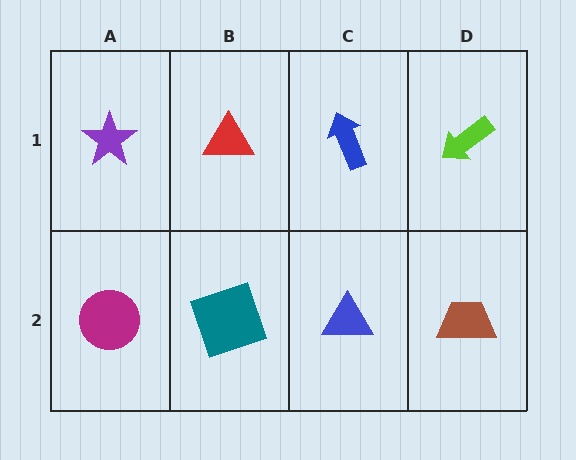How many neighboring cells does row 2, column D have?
2.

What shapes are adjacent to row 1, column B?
A teal square (row 2, column B), a purple star (row 1, column A), a blue arrow (row 1, column C).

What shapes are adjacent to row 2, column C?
A blue arrow (row 1, column C), a teal square (row 2, column B), a brown trapezoid (row 2, column D).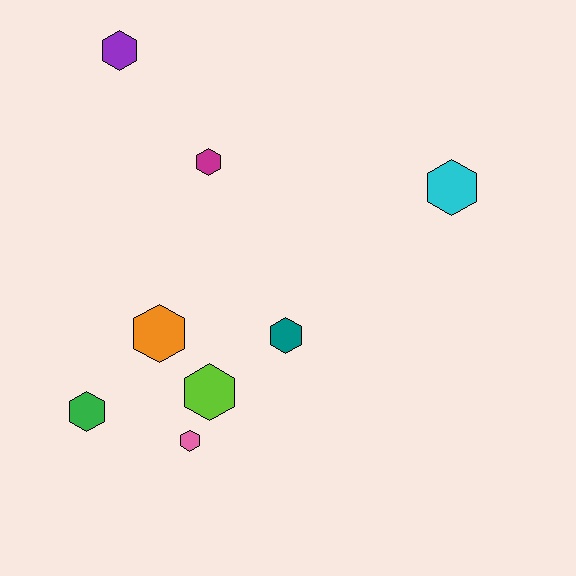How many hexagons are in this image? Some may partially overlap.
There are 8 hexagons.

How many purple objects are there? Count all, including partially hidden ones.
There is 1 purple object.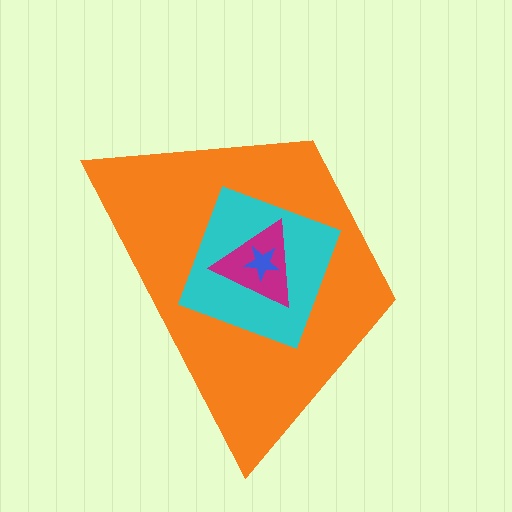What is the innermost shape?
The blue star.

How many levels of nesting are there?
4.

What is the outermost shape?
The orange trapezoid.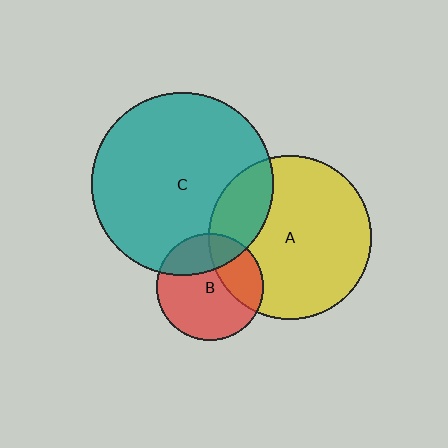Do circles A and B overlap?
Yes.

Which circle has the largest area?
Circle C (teal).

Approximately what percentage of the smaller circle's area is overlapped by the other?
Approximately 30%.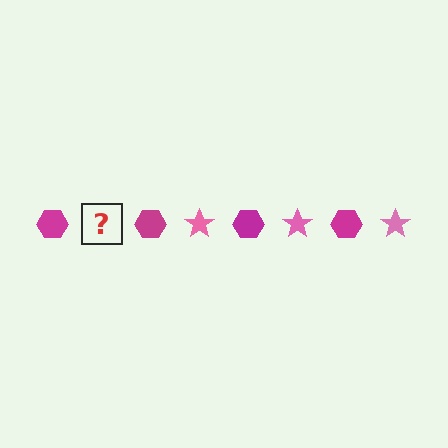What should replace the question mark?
The question mark should be replaced with a pink star.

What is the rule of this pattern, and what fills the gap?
The rule is that the pattern alternates between magenta hexagon and pink star. The gap should be filled with a pink star.